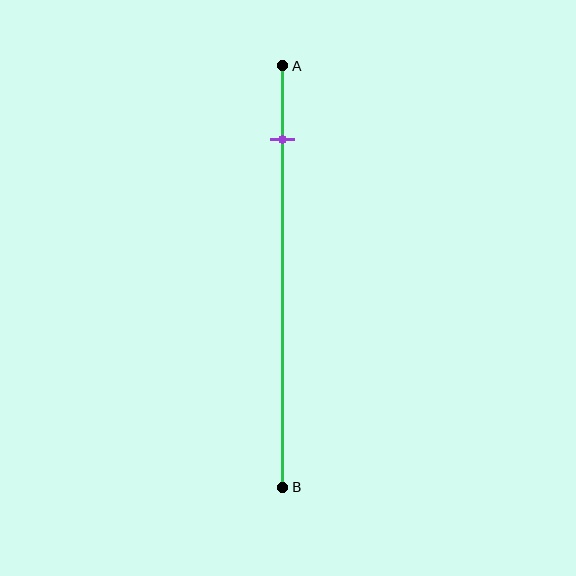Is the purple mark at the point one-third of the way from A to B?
No, the mark is at about 15% from A, not at the 33% one-third point.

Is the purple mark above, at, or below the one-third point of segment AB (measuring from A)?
The purple mark is above the one-third point of segment AB.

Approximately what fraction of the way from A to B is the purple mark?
The purple mark is approximately 15% of the way from A to B.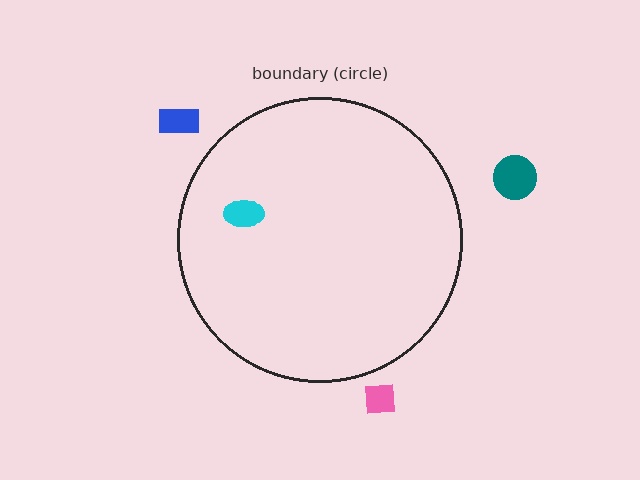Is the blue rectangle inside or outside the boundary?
Outside.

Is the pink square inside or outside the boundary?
Outside.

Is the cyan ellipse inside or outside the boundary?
Inside.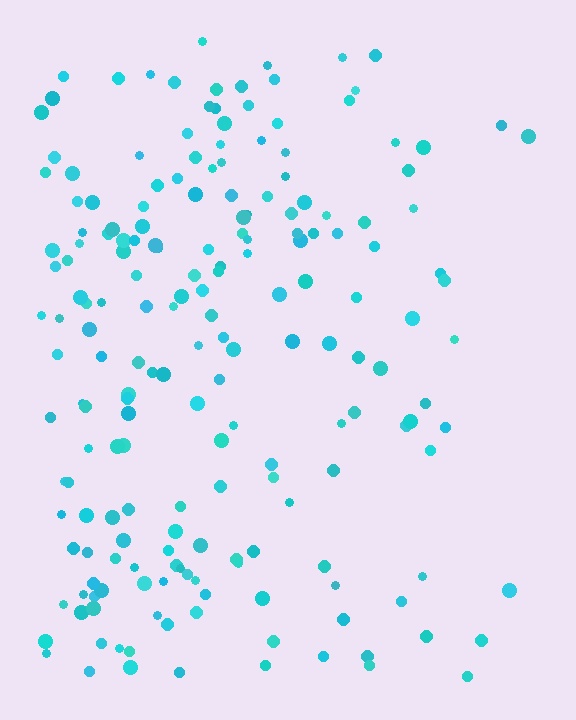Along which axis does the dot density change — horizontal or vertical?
Horizontal.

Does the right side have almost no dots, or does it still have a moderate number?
Still a moderate number, just noticeably fewer than the left.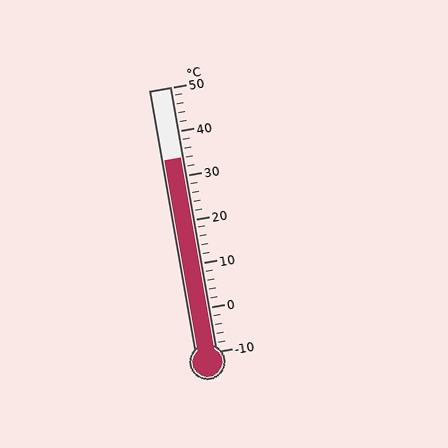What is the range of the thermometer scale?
The thermometer scale ranges from -10°C to 50°C.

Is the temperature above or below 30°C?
The temperature is above 30°C.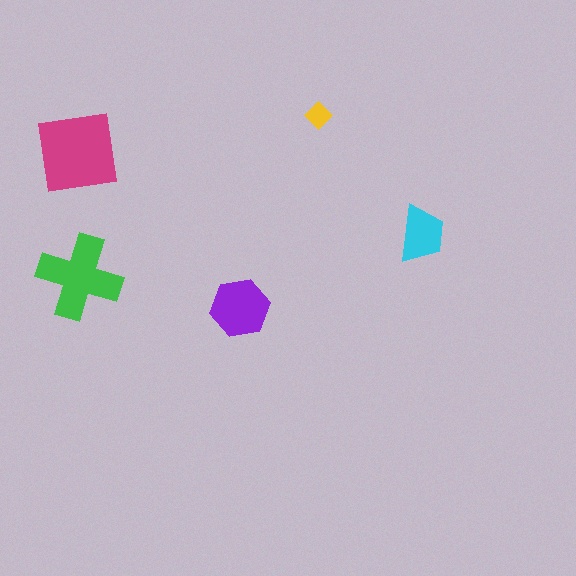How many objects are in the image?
There are 5 objects in the image.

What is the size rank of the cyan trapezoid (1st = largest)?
4th.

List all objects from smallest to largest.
The yellow diamond, the cyan trapezoid, the purple hexagon, the green cross, the magenta square.